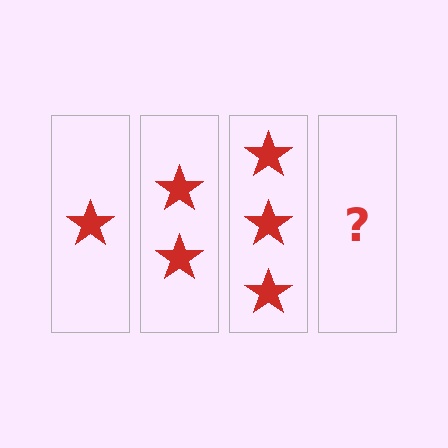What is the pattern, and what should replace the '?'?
The pattern is that each step adds one more star. The '?' should be 4 stars.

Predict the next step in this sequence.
The next step is 4 stars.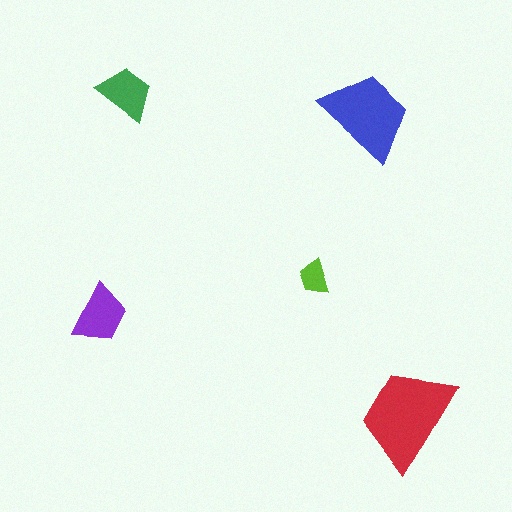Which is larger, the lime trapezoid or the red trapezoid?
The red one.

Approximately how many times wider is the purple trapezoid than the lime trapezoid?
About 1.5 times wider.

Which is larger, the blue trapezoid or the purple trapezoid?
The blue one.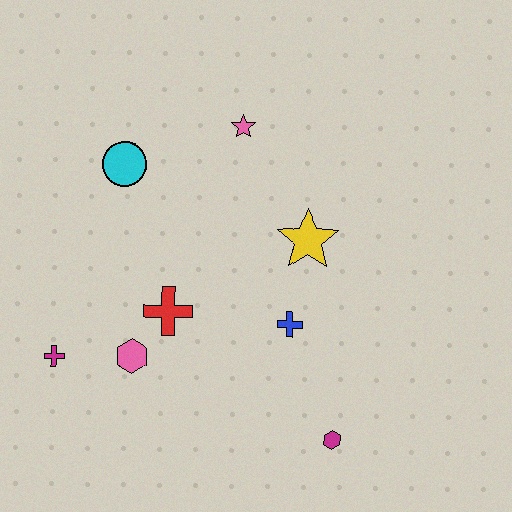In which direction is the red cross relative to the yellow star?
The red cross is to the left of the yellow star.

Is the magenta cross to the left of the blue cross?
Yes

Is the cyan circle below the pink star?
Yes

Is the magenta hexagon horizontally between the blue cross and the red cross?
No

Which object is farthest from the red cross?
The magenta hexagon is farthest from the red cross.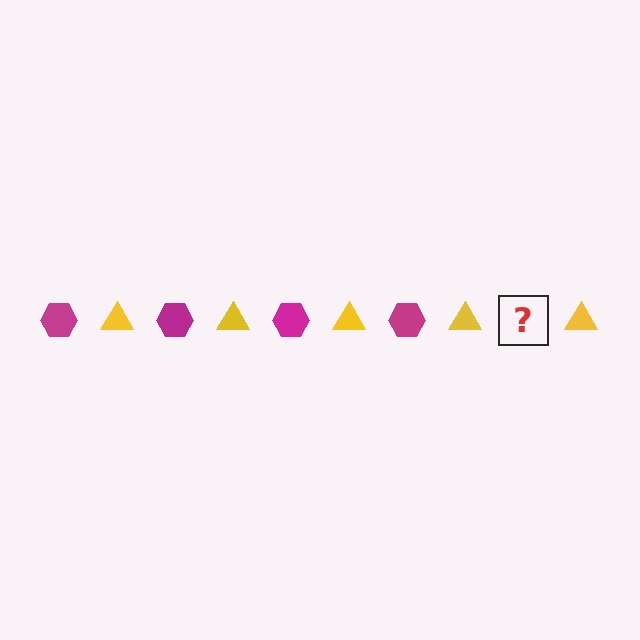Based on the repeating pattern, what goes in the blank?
The blank should be a magenta hexagon.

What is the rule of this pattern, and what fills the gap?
The rule is that the pattern alternates between magenta hexagon and yellow triangle. The gap should be filled with a magenta hexagon.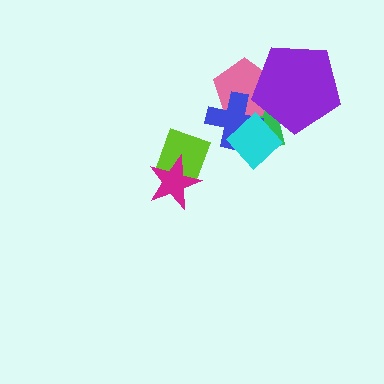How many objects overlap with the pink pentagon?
4 objects overlap with the pink pentagon.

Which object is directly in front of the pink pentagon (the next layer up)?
The blue cross is directly in front of the pink pentagon.